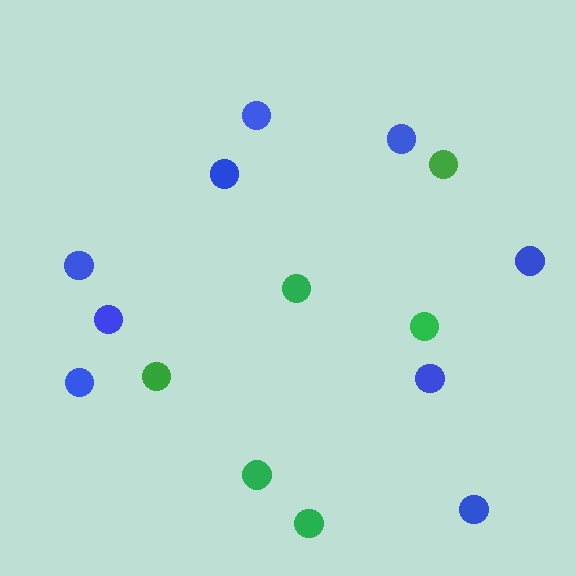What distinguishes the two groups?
There are 2 groups: one group of blue circles (9) and one group of green circles (6).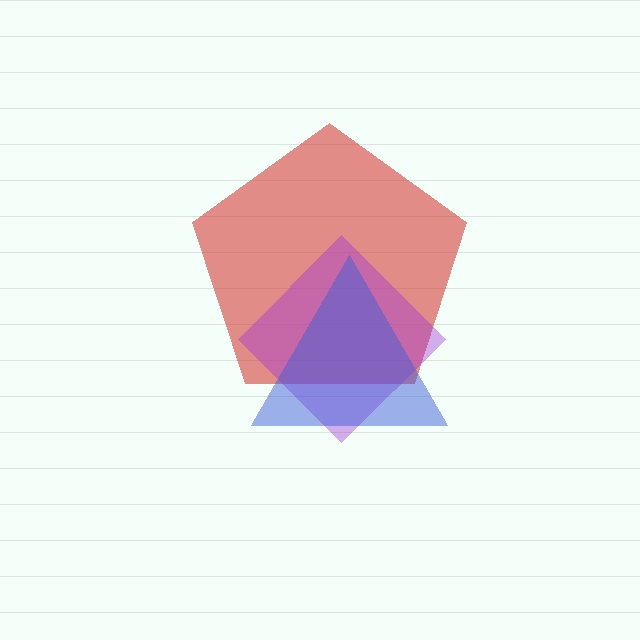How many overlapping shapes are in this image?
There are 3 overlapping shapes in the image.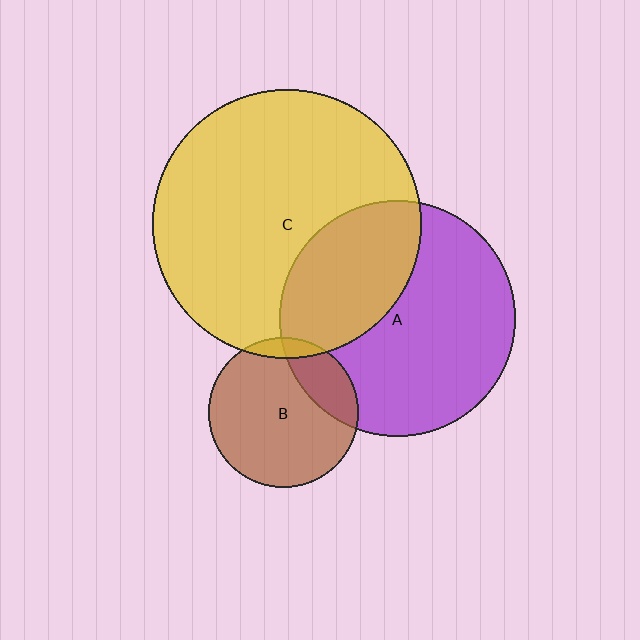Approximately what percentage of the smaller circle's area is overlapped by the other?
Approximately 20%.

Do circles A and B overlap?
Yes.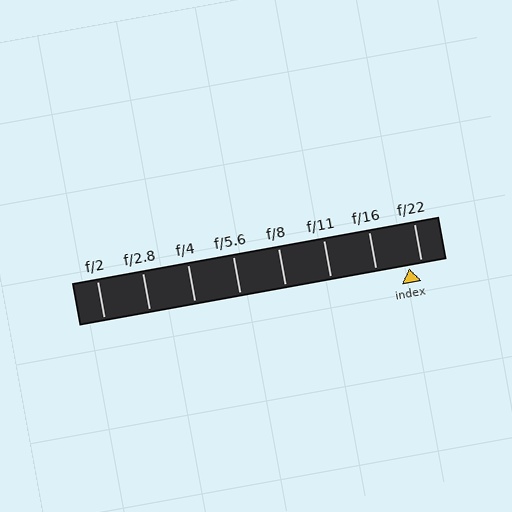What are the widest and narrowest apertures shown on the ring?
The widest aperture shown is f/2 and the narrowest is f/22.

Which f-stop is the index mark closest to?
The index mark is closest to f/22.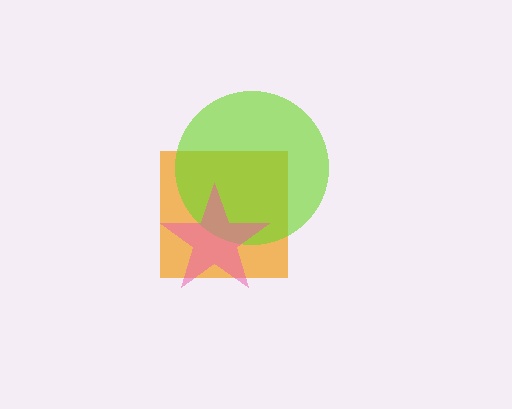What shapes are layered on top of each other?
The layered shapes are: an orange square, a lime circle, a pink star.